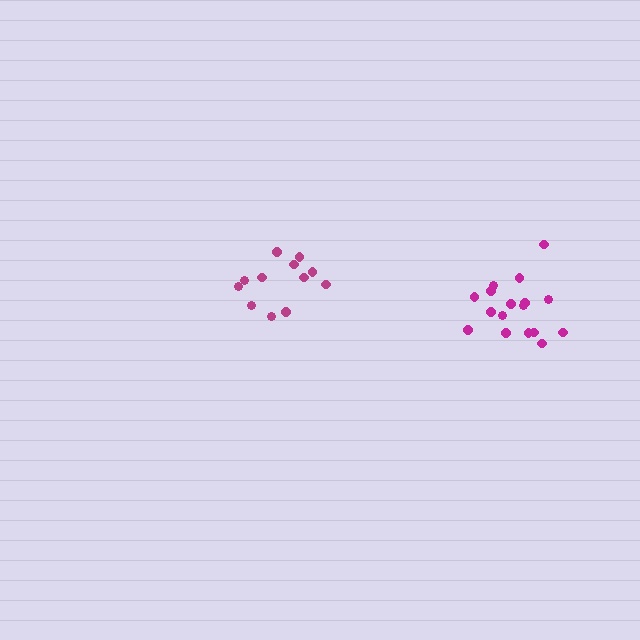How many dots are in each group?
Group 1: 17 dots, Group 2: 12 dots (29 total).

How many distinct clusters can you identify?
There are 2 distinct clusters.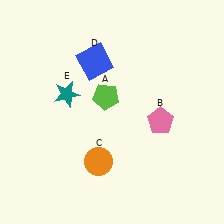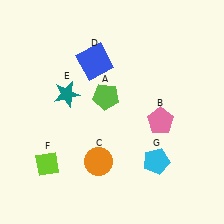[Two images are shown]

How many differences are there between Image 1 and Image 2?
There are 2 differences between the two images.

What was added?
A lime diamond (F), a cyan pentagon (G) were added in Image 2.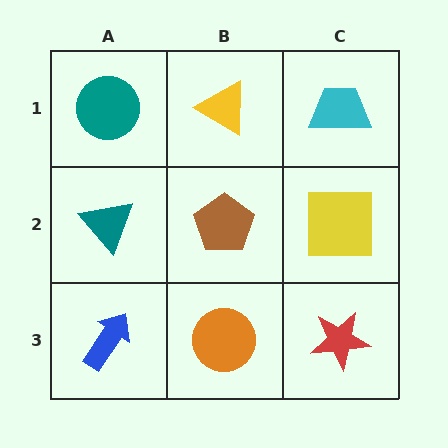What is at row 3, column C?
A red star.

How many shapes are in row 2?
3 shapes.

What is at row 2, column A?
A teal triangle.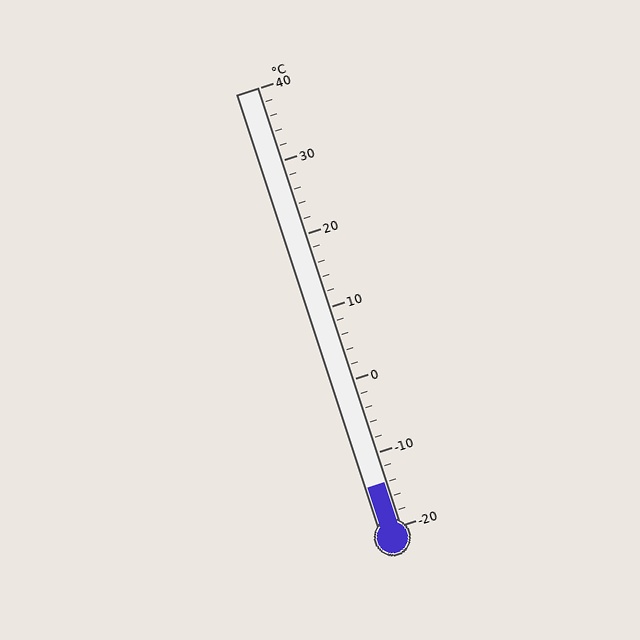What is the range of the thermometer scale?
The thermometer scale ranges from -20°C to 40°C.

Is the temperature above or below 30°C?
The temperature is below 30°C.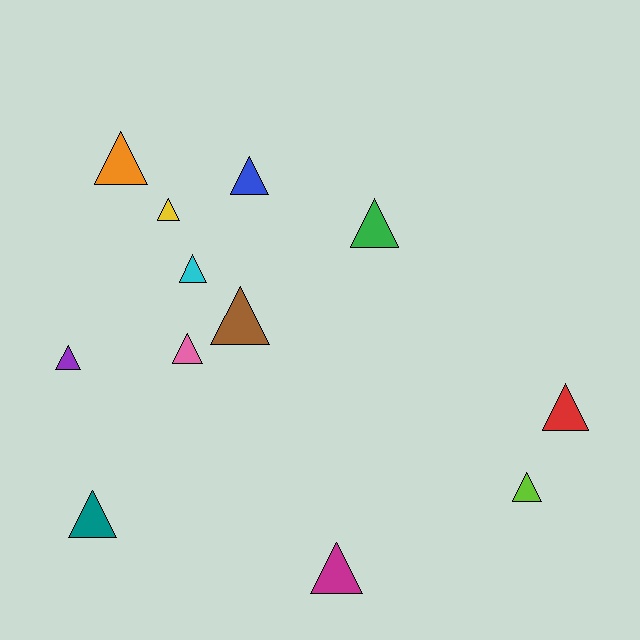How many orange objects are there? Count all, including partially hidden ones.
There is 1 orange object.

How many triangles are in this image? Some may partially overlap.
There are 12 triangles.